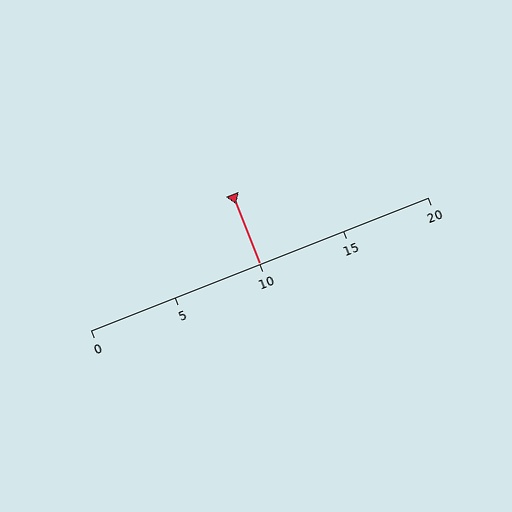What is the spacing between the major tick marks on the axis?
The major ticks are spaced 5 apart.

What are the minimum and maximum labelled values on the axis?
The axis runs from 0 to 20.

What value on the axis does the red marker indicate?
The marker indicates approximately 10.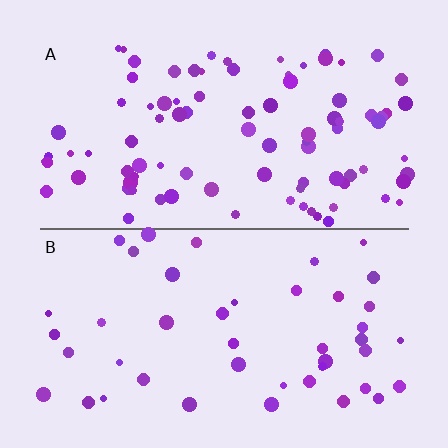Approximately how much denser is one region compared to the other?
Approximately 2.0× — region A over region B.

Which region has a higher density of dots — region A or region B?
A (the top).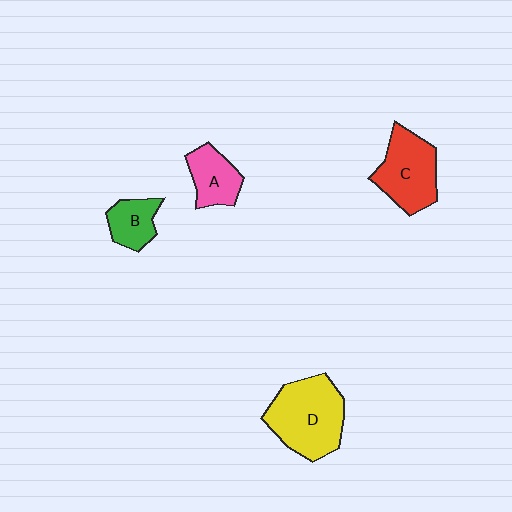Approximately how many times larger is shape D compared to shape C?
Approximately 1.2 times.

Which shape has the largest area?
Shape D (yellow).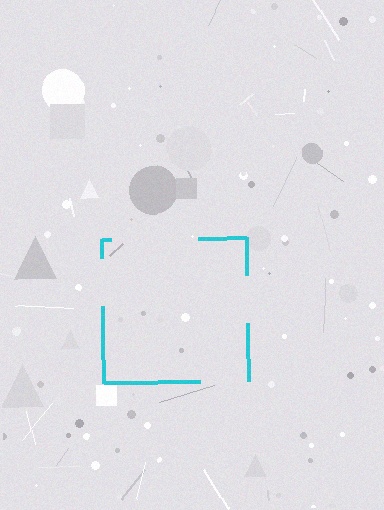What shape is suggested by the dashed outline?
The dashed outline suggests a square.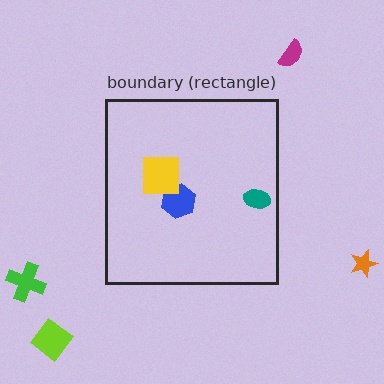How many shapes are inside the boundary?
3 inside, 4 outside.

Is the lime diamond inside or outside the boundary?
Outside.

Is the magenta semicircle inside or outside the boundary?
Outside.